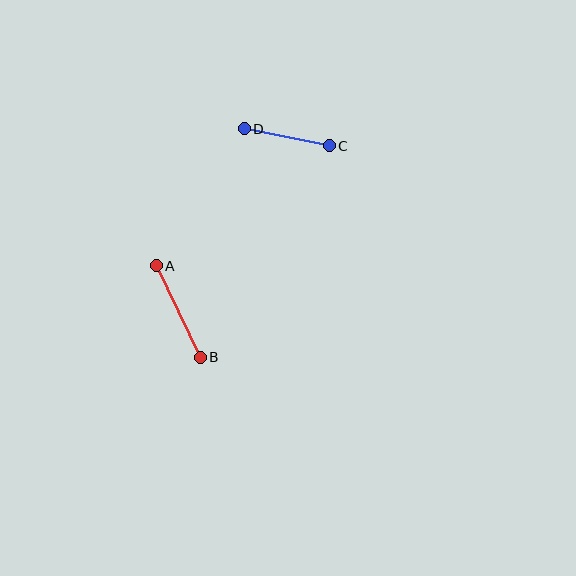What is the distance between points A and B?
The distance is approximately 101 pixels.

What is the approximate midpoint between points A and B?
The midpoint is at approximately (178, 312) pixels.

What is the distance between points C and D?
The distance is approximately 86 pixels.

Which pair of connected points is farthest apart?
Points A and B are farthest apart.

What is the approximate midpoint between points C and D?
The midpoint is at approximately (287, 137) pixels.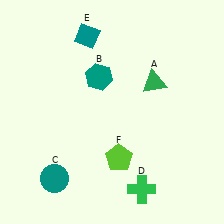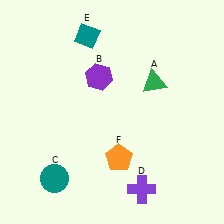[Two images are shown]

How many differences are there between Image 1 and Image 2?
There are 3 differences between the two images.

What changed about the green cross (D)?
In Image 1, D is green. In Image 2, it changed to purple.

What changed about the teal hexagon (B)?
In Image 1, B is teal. In Image 2, it changed to purple.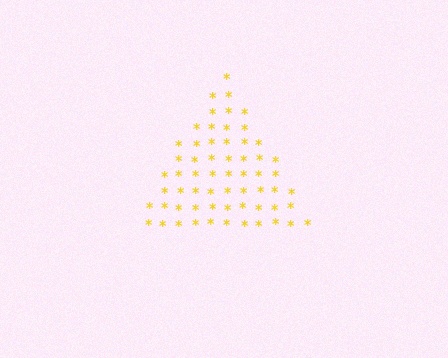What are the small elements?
The small elements are asterisks.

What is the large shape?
The large shape is a triangle.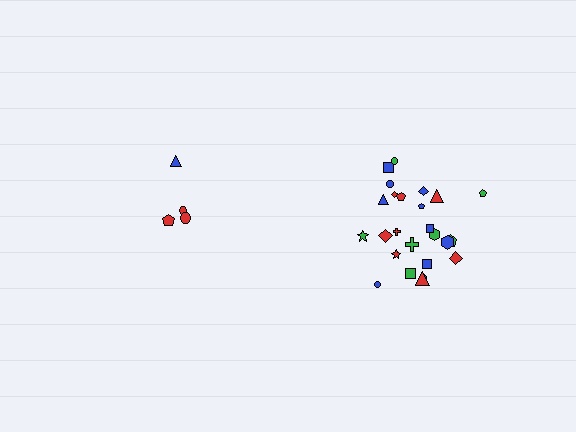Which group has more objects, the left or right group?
The right group.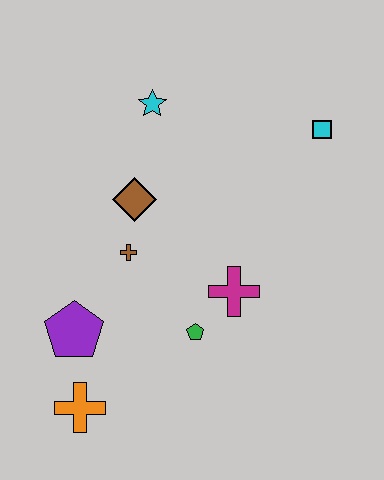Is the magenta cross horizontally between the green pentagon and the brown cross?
No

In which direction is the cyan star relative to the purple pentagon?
The cyan star is above the purple pentagon.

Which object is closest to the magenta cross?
The green pentagon is closest to the magenta cross.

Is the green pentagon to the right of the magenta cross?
No